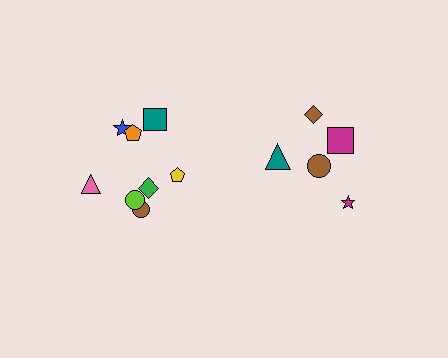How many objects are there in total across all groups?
There are 13 objects.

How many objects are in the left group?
There are 8 objects.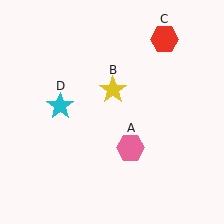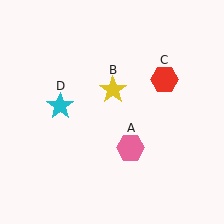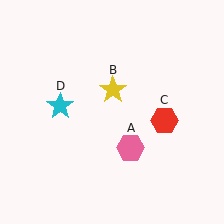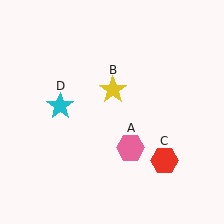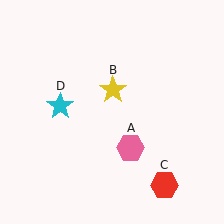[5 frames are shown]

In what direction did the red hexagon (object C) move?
The red hexagon (object C) moved down.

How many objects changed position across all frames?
1 object changed position: red hexagon (object C).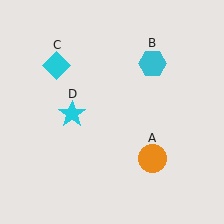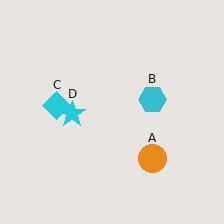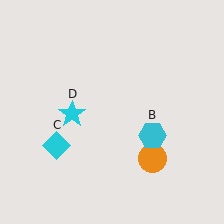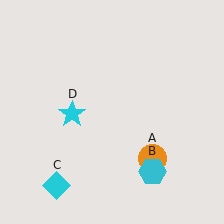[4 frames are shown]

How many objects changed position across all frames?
2 objects changed position: cyan hexagon (object B), cyan diamond (object C).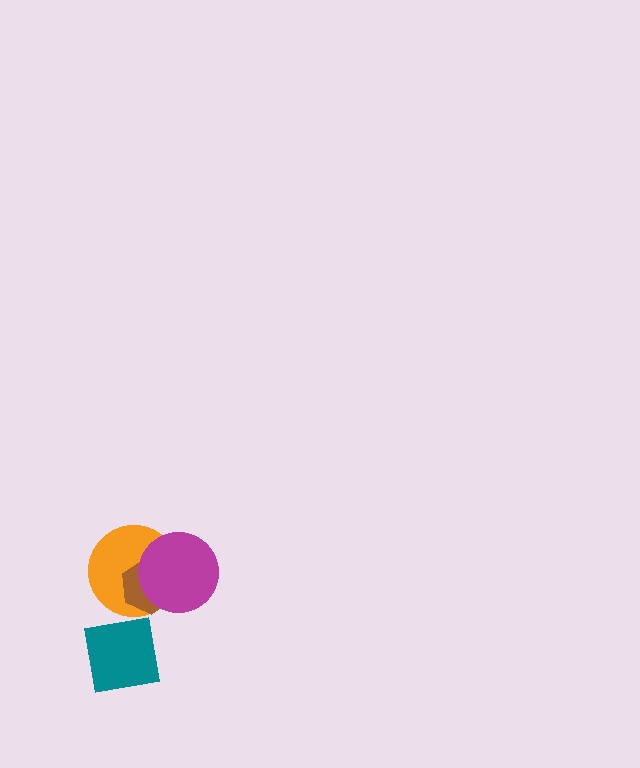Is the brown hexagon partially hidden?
Yes, it is partially covered by another shape.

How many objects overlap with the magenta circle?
2 objects overlap with the magenta circle.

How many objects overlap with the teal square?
0 objects overlap with the teal square.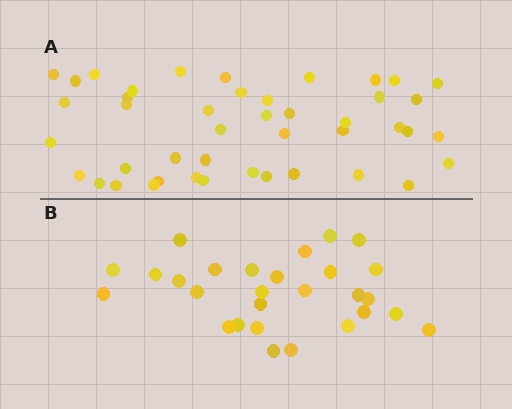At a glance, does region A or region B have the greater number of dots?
Region A (the top region) has more dots.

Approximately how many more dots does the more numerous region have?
Region A has approximately 15 more dots than region B.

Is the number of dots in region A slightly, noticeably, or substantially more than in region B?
Region A has substantially more. The ratio is roughly 1.6 to 1.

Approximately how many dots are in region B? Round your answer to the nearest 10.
About 30 dots. (The exact count is 28, which rounds to 30.)